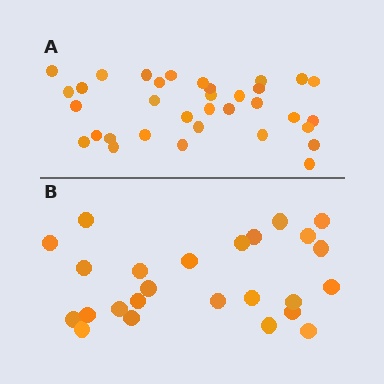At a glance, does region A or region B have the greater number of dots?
Region A (the top region) has more dots.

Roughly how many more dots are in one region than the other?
Region A has roughly 8 or so more dots than region B.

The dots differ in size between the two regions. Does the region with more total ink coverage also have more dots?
No. Region B has more total ink coverage because its dots are larger, but region A actually contains more individual dots. Total area can be misleading — the number of items is what matters here.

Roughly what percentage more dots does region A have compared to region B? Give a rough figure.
About 35% more.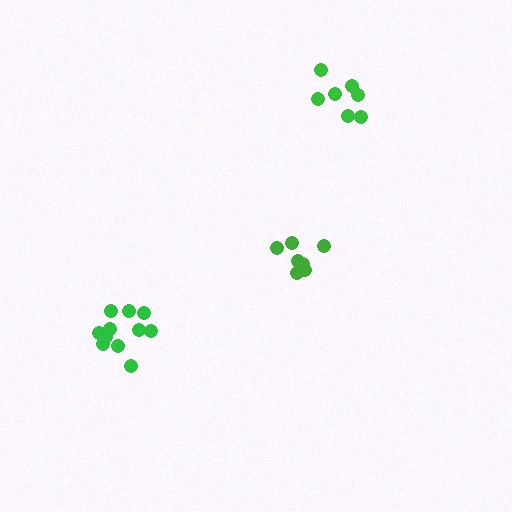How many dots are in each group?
Group 1: 7 dots, Group 2: 11 dots, Group 3: 7 dots (25 total).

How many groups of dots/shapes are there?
There are 3 groups.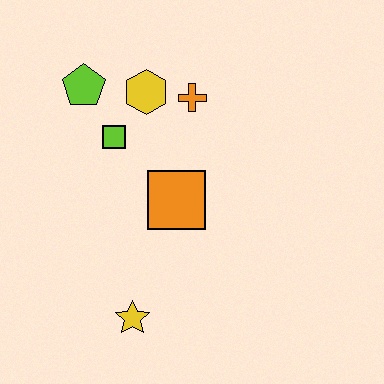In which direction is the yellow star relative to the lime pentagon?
The yellow star is below the lime pentagon.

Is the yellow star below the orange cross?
Yes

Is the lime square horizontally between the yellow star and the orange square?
No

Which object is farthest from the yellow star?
The lime pentagon is farthest from the yellow star.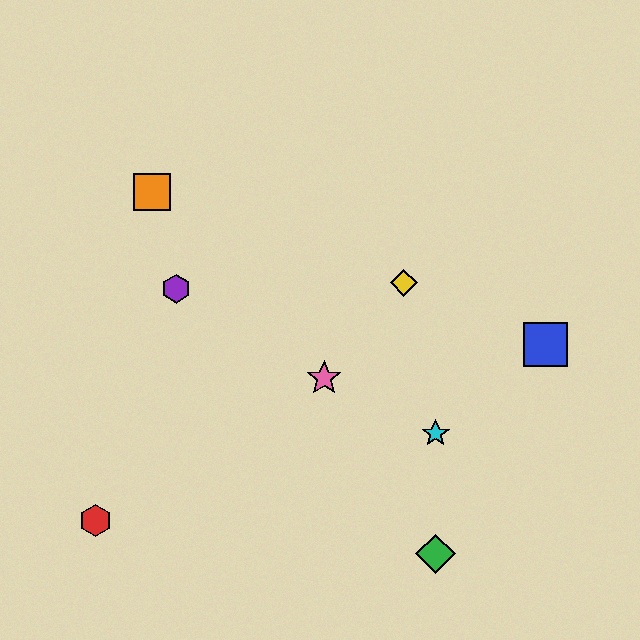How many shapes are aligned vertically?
2 shapes (the green diamond, the cyan star) are aligned vertically.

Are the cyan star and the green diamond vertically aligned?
Yes, both are at x≈436.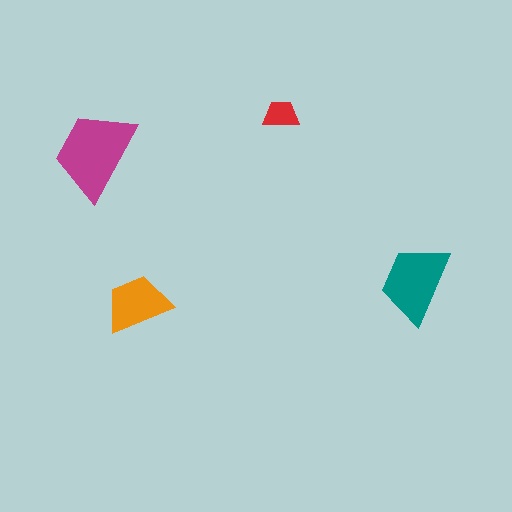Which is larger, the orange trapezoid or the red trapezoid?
The orange one.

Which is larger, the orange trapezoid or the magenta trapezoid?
The magenta one.